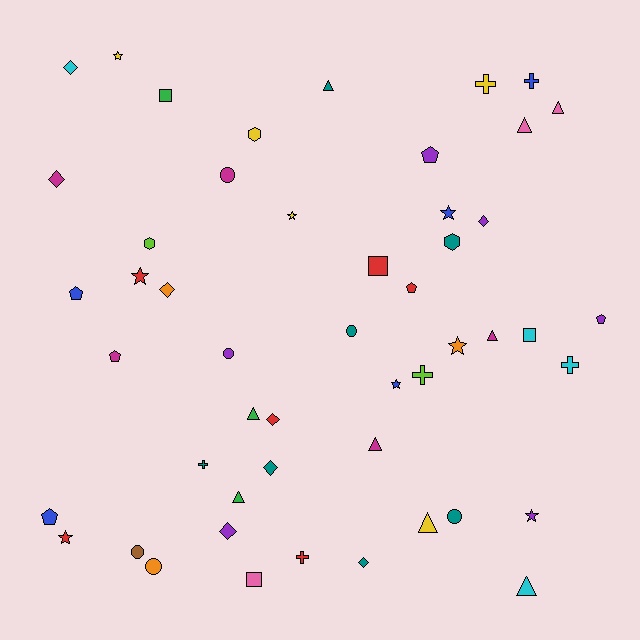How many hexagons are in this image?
There are 3 hexagons.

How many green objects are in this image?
There are 3 green objects.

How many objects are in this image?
There are 50 objects.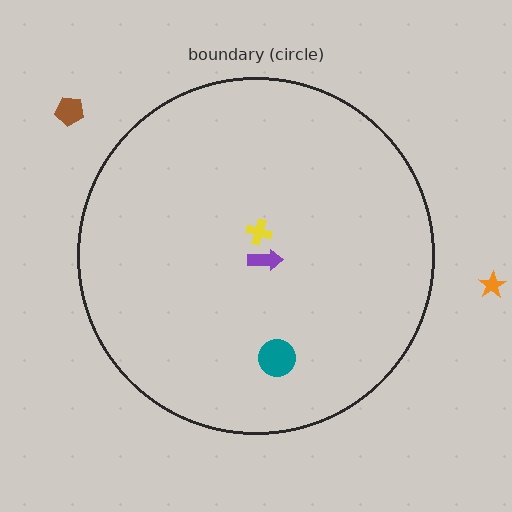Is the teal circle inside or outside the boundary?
Inside.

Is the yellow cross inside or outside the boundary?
Inside.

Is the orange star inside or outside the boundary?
Outside.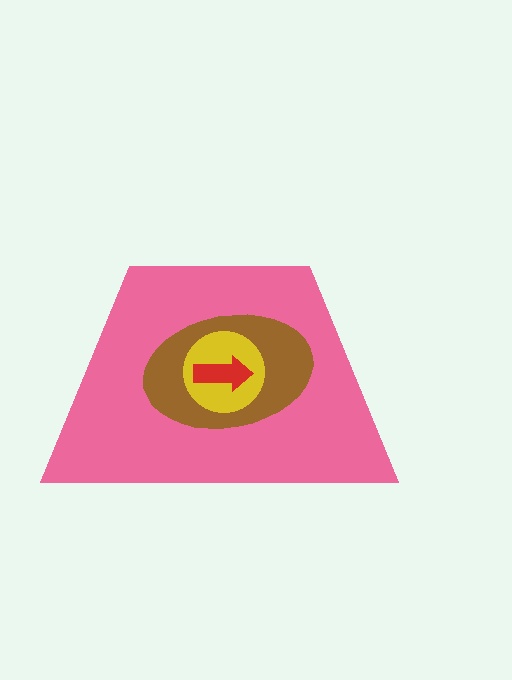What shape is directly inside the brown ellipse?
The yellow circle.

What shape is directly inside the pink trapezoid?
The brown ellipse.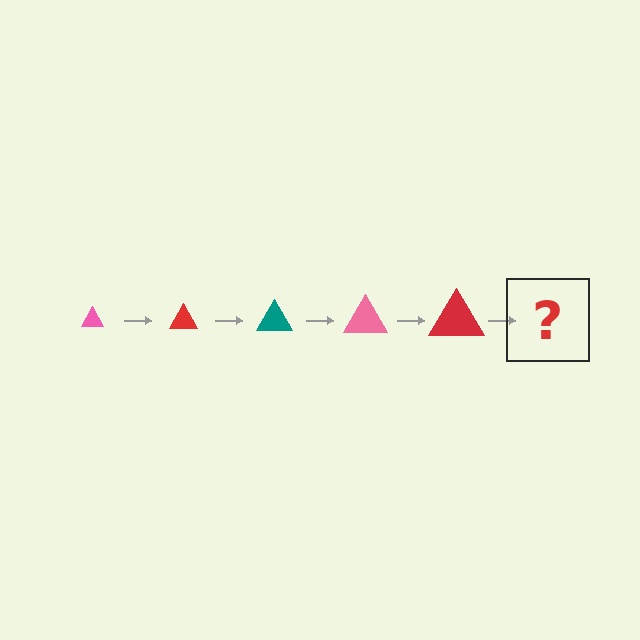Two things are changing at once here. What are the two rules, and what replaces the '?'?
The two rules are that the triangle grows larger each step and the color cycles through pink, red, and teal. The '?' should be a teal triangle, larger than the previous one.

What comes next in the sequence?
The next element should be a teal triangle, larger than the previous one.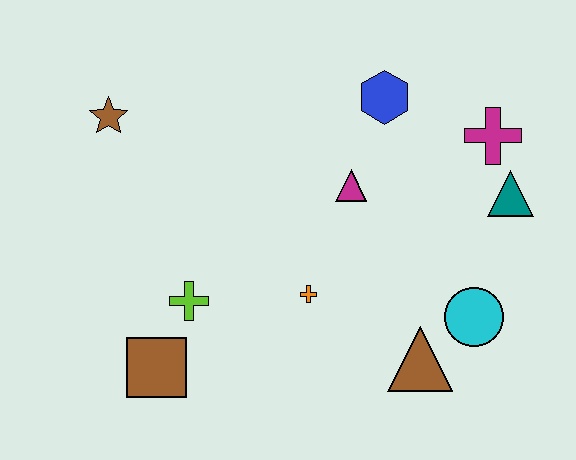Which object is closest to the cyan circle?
The brown triangle is closest to the cyan circle.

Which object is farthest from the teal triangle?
The brown star is farthest from the teal triangle.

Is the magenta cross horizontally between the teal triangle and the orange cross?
Yes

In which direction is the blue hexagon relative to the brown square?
The blue hexagon is above the brown square.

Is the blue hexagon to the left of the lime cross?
No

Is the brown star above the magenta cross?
Yes